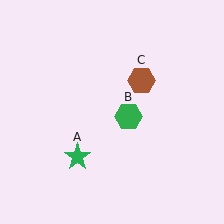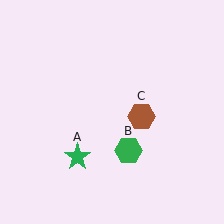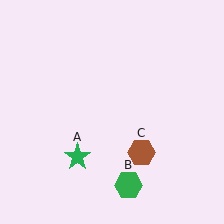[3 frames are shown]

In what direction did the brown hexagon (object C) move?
The brown hexagon (object C) moved down.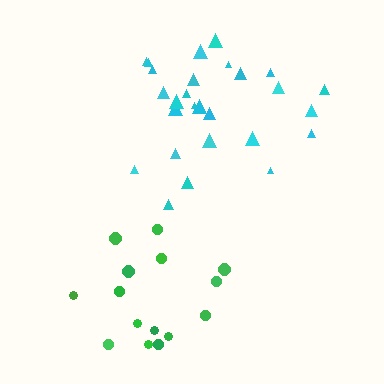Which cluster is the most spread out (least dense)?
Green.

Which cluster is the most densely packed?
Cyan.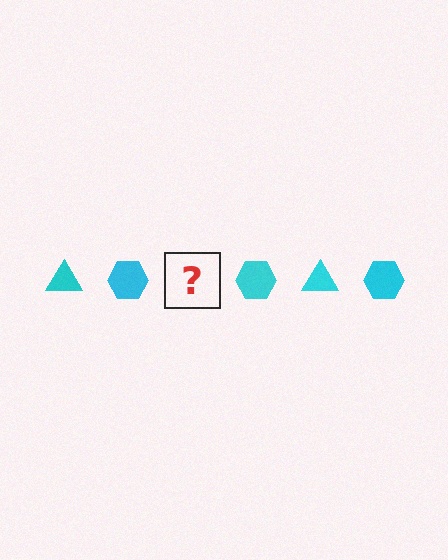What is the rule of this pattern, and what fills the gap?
The rule is that the pattern cycles through triangle, hexagon shapes in cyan. The gap should be filled with a cyan triangle.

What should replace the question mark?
The question mark should be replaced with a cyan triangle.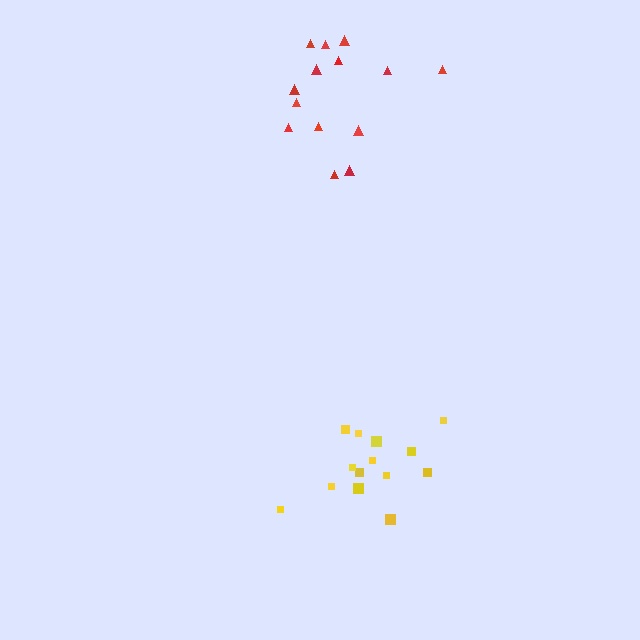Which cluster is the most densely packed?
Red.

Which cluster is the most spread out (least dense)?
Yellow.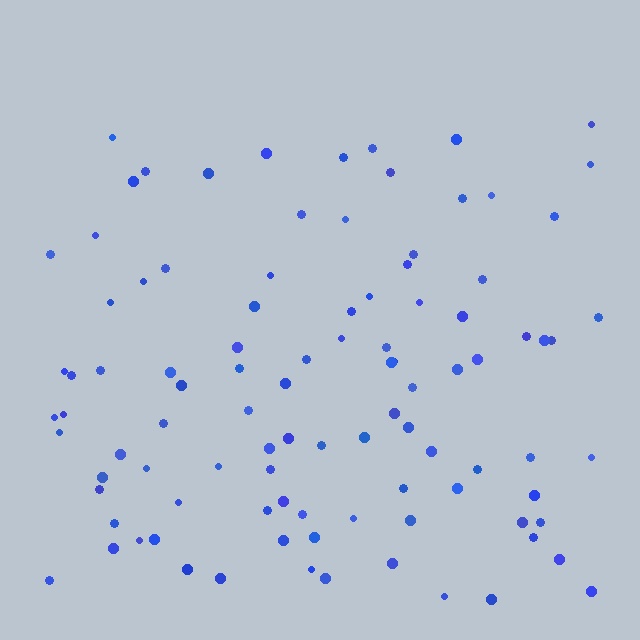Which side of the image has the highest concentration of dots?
The bottom.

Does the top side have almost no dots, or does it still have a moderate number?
Still a moderate number, just noticeably fewer than the bottom.